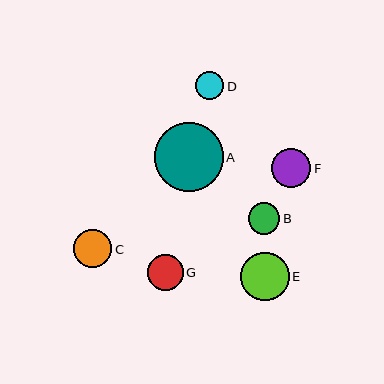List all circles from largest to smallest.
From largest to smallest: A, E, F, C, G, B, D.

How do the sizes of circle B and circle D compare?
Circle B and circle D are approximately the same size.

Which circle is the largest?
Circle A is the largest with a size of approximately 69 pixels.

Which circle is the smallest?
Circle D is the smallest with a size of approximately 29 pixels.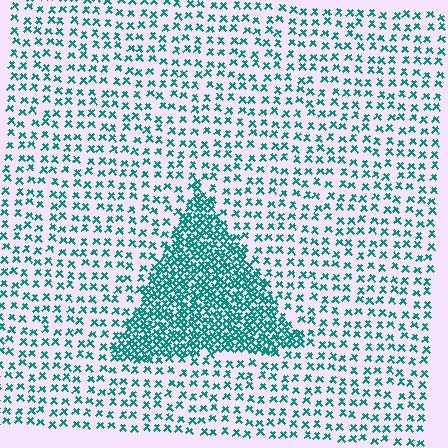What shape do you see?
I see a triangle.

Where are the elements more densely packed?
The elements are more densely packed inside the triangle boundary.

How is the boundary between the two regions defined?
The boundary is defined by a change in element density (approximately 2.8x ratio). All elements are the same color, size, and shape.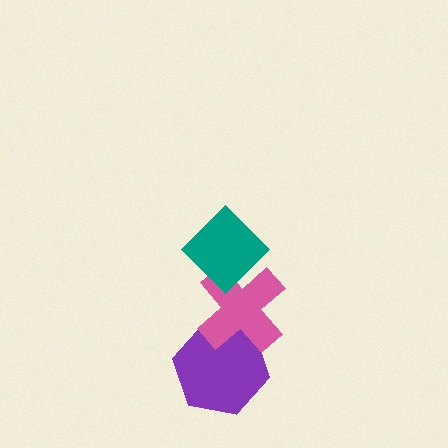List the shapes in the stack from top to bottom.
From top to bottom: the teal diamond, the pink cross, the purple hexagon.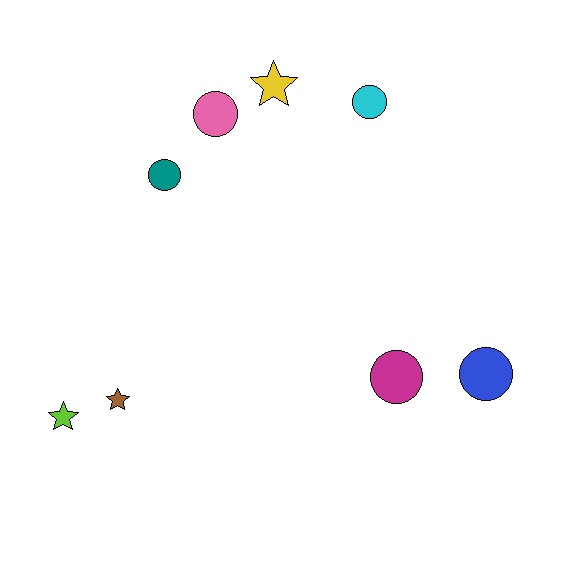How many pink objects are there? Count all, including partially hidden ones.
There is 1 pink object.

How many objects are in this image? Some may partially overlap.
There are 8 objects.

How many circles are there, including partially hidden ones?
There are 5 circles.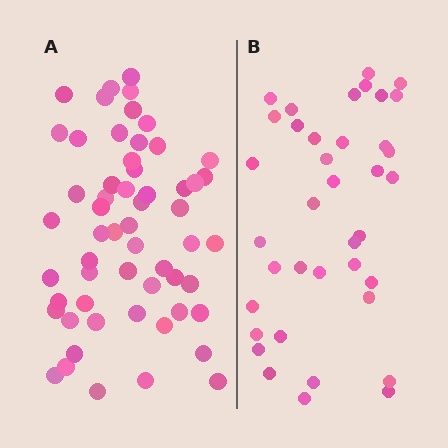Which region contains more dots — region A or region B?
Region A (the left region) has more dots.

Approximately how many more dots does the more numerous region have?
Region A has approximately 20 more dots than region B.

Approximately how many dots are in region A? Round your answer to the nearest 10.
About 60 dots. (The exact count is 57, which rounds to 60.)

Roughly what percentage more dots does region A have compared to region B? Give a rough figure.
About 50% more.